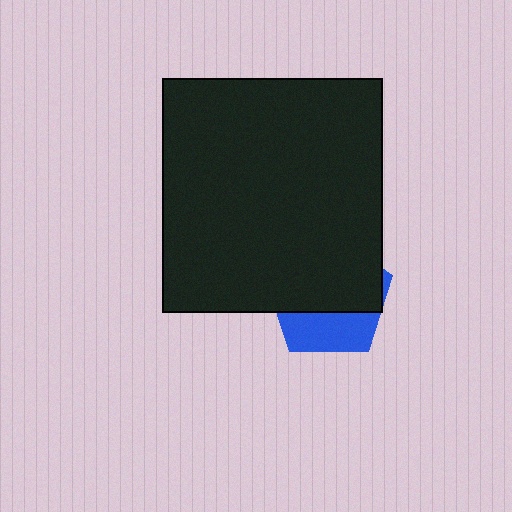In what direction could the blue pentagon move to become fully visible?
The blue pentagon could move down. That would shift it out from behind the black rectangle entirely.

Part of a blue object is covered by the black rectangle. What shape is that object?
It is a pentagon.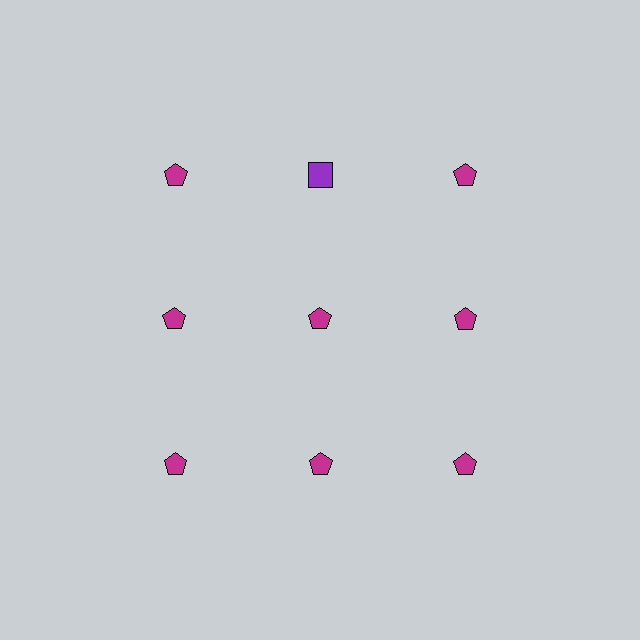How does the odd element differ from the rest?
It differs in both color (purple instead of magenta) and shape (square instead of pentagon).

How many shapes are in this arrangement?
There are 9 shapes arranged in a grid pattern.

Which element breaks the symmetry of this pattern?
The purple square in the top row, second from left column breaks the symmetry. All other shapes are magenta pentagons.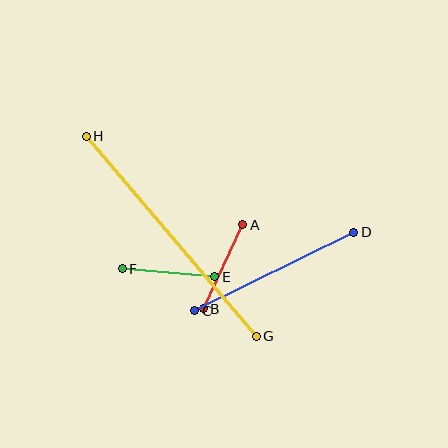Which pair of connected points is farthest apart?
Points G and H are farthest apart.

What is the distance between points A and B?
The distance is approximately 93 pixels.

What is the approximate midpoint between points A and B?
The midpoint is at approximately (223, 267) pixels.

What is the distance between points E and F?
The distance is approximately 93 pixels.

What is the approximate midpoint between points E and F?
The midpoint is at approximately (169, 273) pixels.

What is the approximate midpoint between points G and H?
The midpoint is at approximately (171, 236) pixels.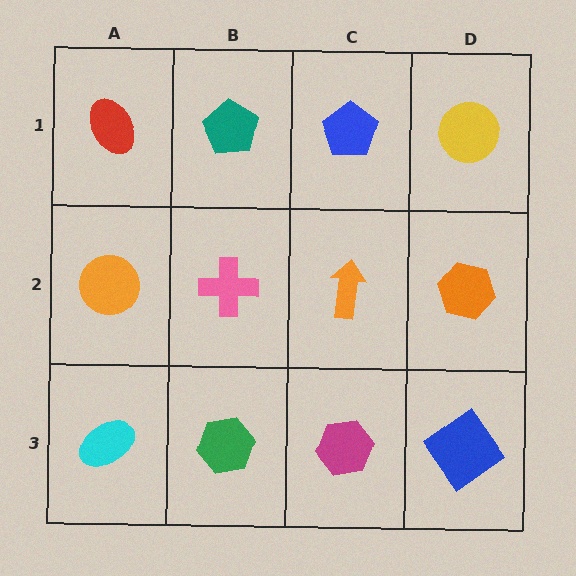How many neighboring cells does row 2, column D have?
3.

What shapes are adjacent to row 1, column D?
An orange hexagon (row 2, column D), a blue pentagon (row 1, column C).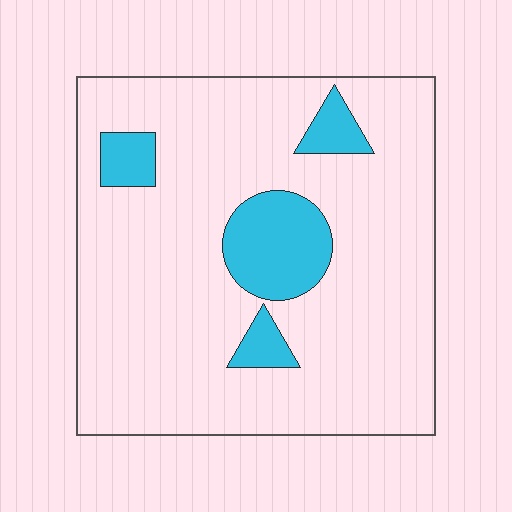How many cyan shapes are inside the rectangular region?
4.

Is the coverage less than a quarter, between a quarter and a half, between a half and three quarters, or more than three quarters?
Less than a quarter.